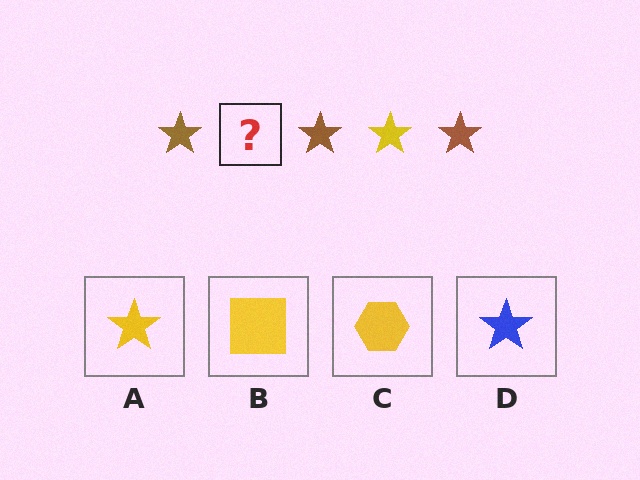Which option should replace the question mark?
Option A.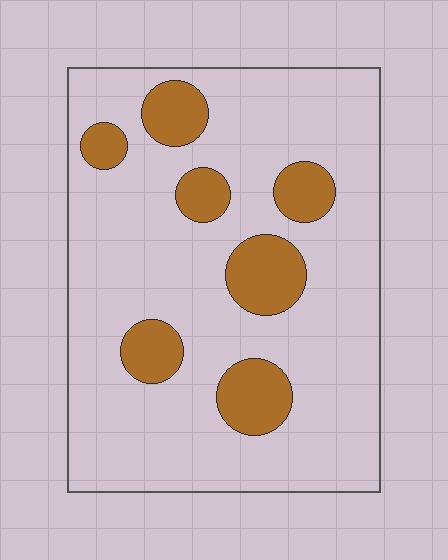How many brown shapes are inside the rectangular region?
7.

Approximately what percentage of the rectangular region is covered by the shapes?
Approximately 20%.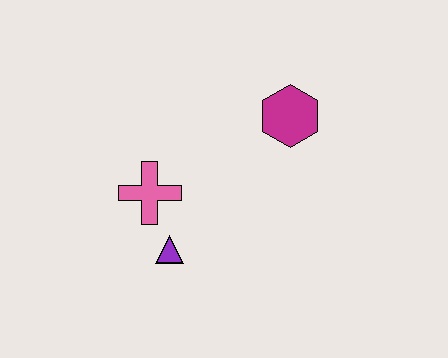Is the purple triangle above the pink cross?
No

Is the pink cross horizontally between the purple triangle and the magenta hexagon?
No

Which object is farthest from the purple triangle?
The magenta hexagon is farthest from the purple triangle.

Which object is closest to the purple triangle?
The pink cross is closest to the purple triangle.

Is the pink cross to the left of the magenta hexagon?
Yes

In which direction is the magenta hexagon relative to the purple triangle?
The magenta hexagon is above the purple triangle.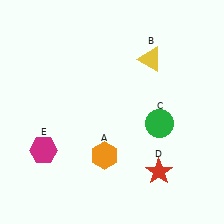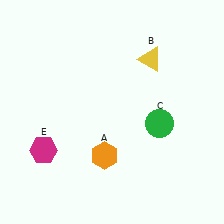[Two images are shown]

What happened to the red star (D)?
The red star (D) was removed in Image 2. It was in the bottom-right area of Image 1.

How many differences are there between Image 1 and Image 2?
There is 1 difference between the two images.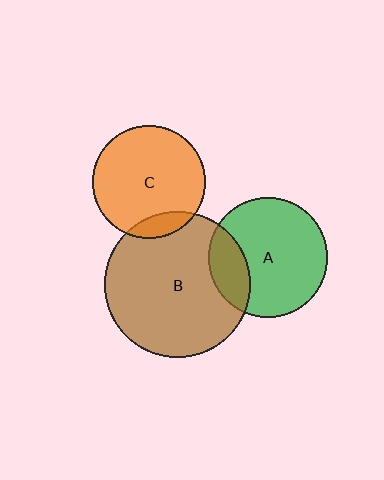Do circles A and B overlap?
Yes.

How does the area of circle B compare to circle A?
Approximately 1.5 times.